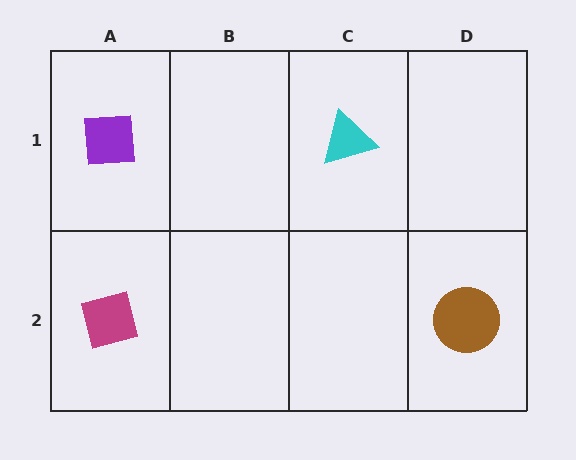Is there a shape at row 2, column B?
No, that cell is empty.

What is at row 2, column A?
A magenta square.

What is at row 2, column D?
A brown circle.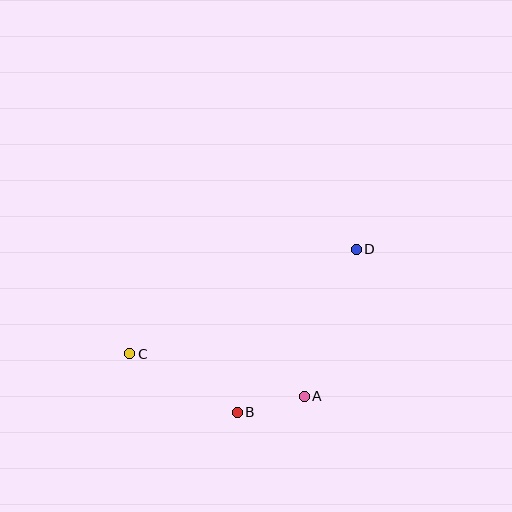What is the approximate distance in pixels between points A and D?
The distance between A and D is approximately 156 pixels.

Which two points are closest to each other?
Points A and B are closest to each other.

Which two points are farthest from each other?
Points C and D are farthest from each other.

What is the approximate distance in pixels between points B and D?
The distance between B and D is approximately 202 pixels.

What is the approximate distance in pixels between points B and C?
The distance between B and C is approximately 123 pixels.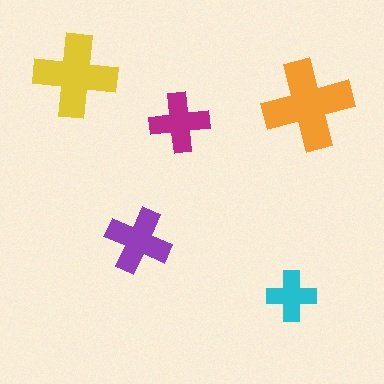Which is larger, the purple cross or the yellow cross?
The yellow one.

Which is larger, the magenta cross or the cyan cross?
The magenta one.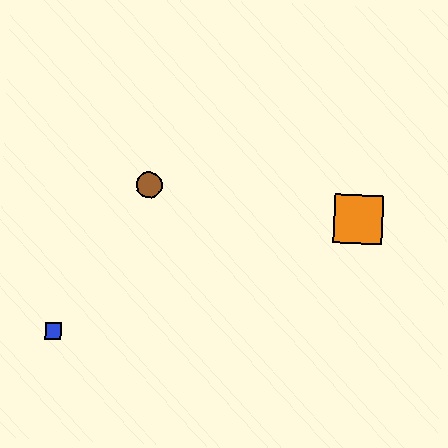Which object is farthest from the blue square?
The orange square is farthest from the blue square.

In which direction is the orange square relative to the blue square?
The orange square is to the right of the blue square.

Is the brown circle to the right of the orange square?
No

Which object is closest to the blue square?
The brown circle is closest to the blue square.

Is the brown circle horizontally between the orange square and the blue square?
Yes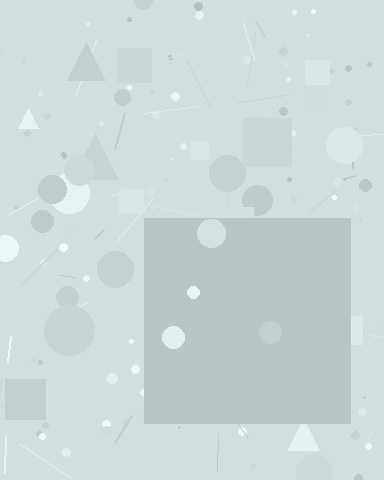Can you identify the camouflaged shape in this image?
The camouflaged shape is a square.